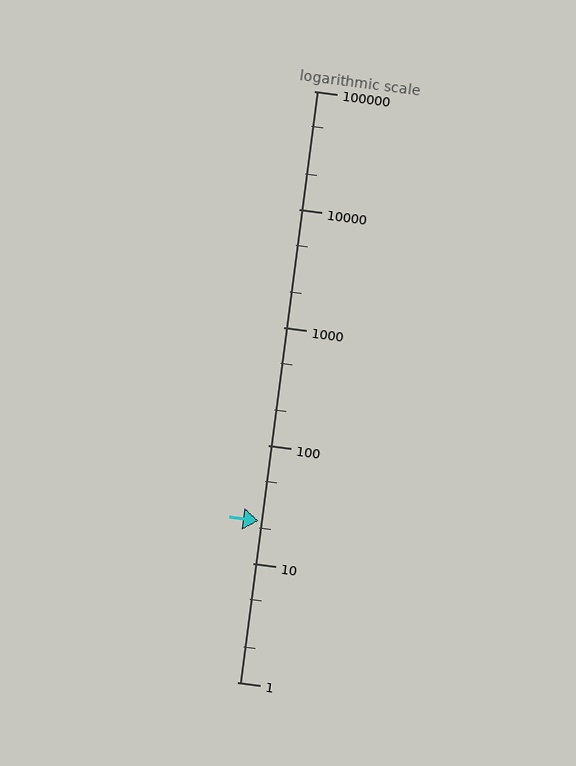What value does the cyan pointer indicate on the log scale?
The pointer indicates approximately 23.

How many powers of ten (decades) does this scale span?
The scale spans 5 decades, from 1 to 100000.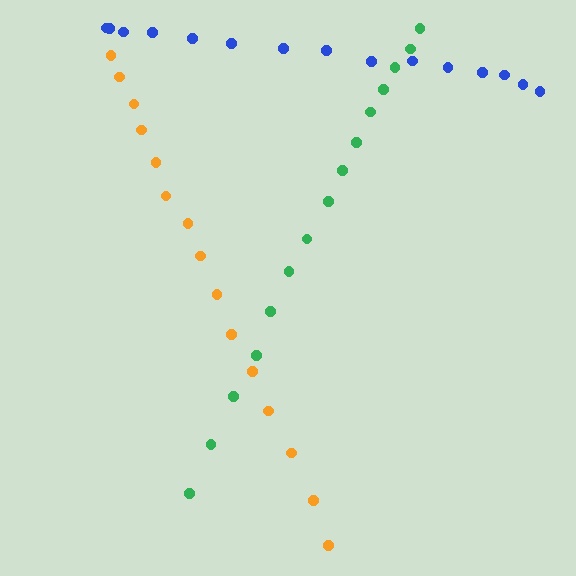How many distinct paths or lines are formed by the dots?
There are 3 distinct paths.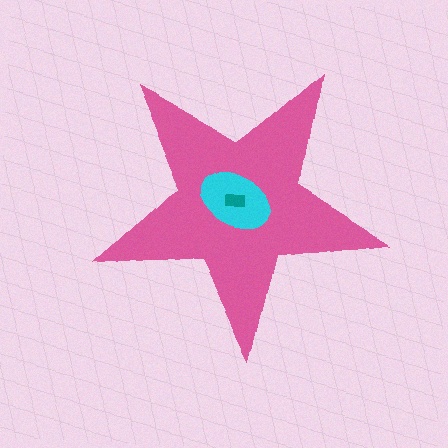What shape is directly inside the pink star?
The cyan ellipse.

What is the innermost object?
The teal rectangle.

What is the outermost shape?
The pink star.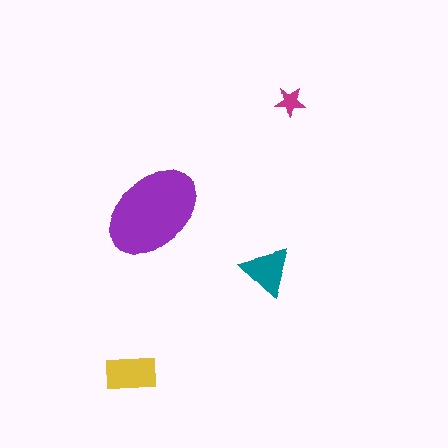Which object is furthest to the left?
The yellow rectangle is leftmost.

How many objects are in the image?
There are 4 objects in the image.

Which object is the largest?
The purple ellipse.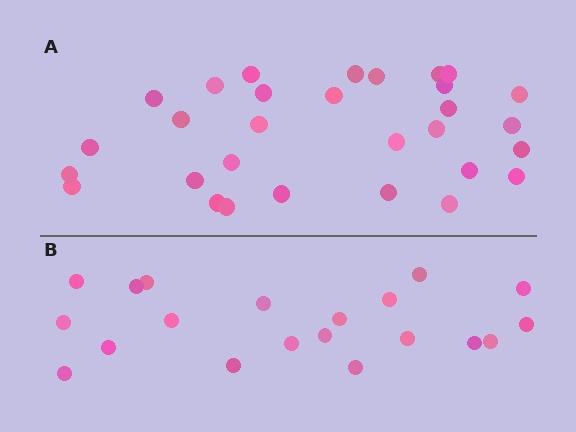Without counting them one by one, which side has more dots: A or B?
Region A (the top region) has more dots.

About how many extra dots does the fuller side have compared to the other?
Region A has roughly 10 or so more dots than region B.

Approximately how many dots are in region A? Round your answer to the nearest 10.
About 30 dots.